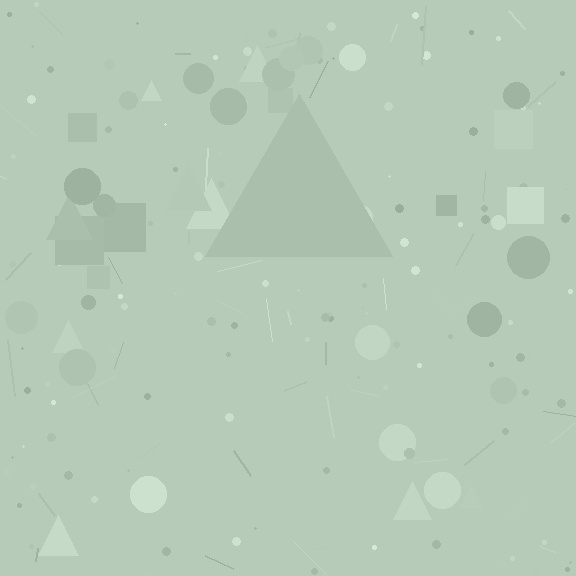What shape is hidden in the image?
A triangle is hidden in the image.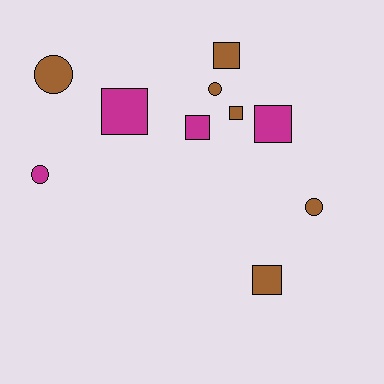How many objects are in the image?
There are 10 objects.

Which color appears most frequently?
Brown, with 6 objects.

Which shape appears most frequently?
Square, with 6 objects.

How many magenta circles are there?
There is 1 magenta circle.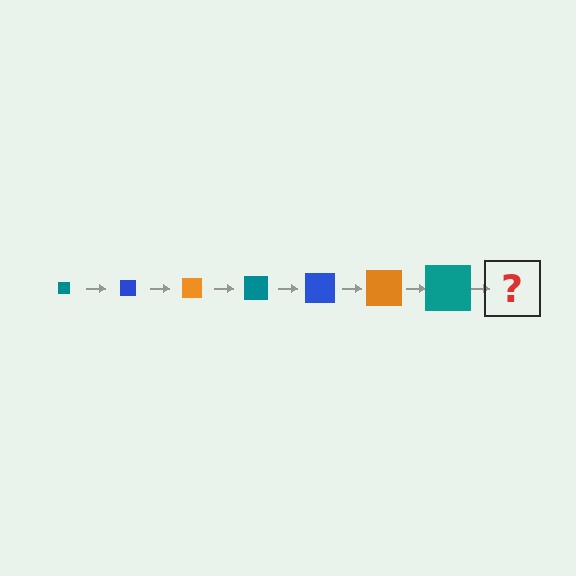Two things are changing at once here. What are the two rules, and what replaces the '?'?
The two rules are that the square grows larger each step and the color cycles through teal, blue, and orange. The '?' should be a blue square, larger than the previous one.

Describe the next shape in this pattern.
It should be a blue square, larger than the previous one.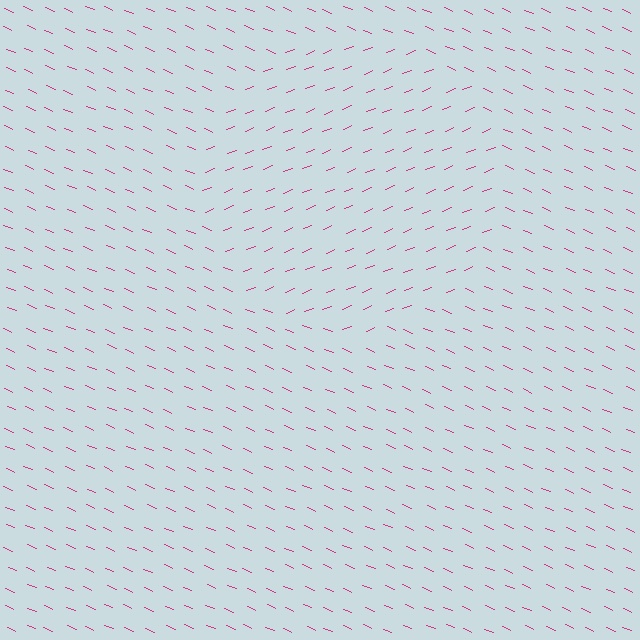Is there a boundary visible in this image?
Yes, there is a texture boundary formed by a change in line orientation.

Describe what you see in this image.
The image is filled with small magenta line segments. A circle region in the image has lines oriented differently from the surrounding lines, creating a visible texture boundary.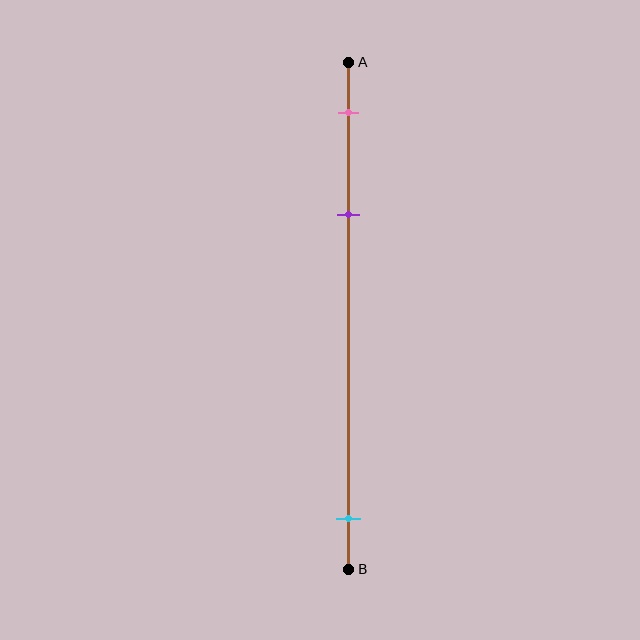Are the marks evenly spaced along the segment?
No, the marks are not evenly spaced.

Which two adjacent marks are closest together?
The pink and purple marks are the closest adjacent pair.